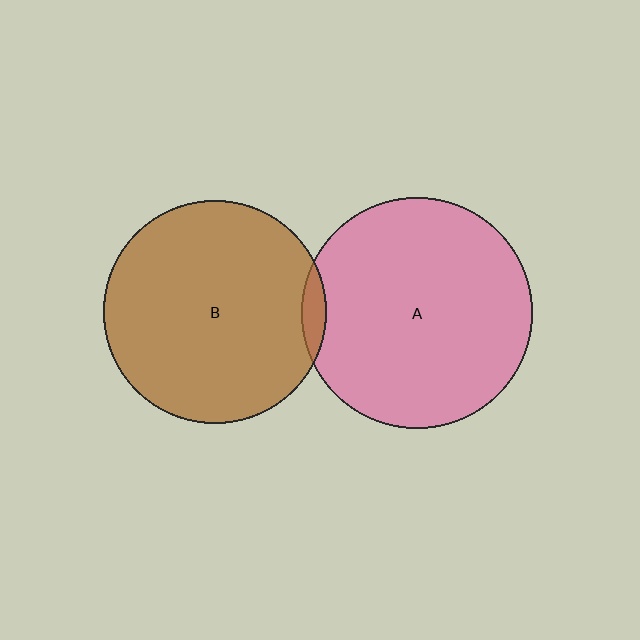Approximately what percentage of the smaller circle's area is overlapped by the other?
Approximately 5%.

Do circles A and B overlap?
Yes.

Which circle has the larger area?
Circle A (pink).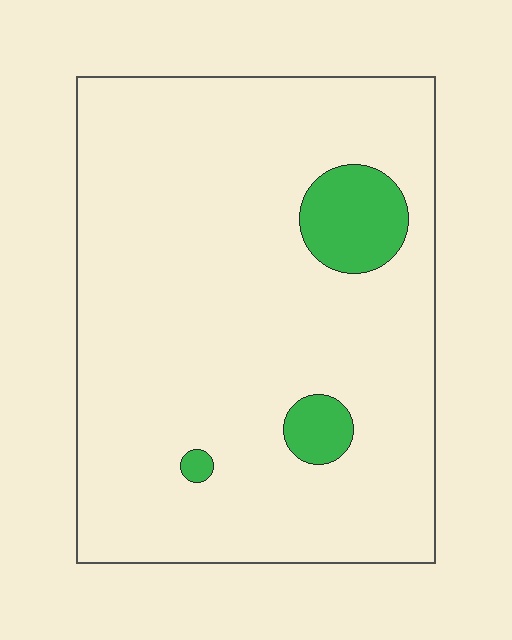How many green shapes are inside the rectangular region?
3.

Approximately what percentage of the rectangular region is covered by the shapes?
Approximately 10%.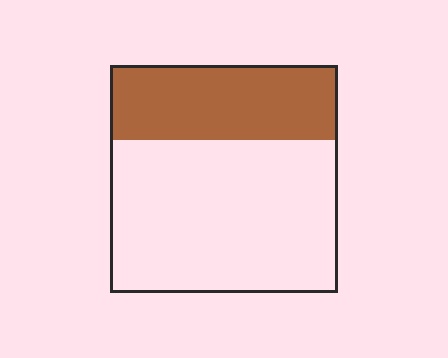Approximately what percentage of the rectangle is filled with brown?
Approximately 35%.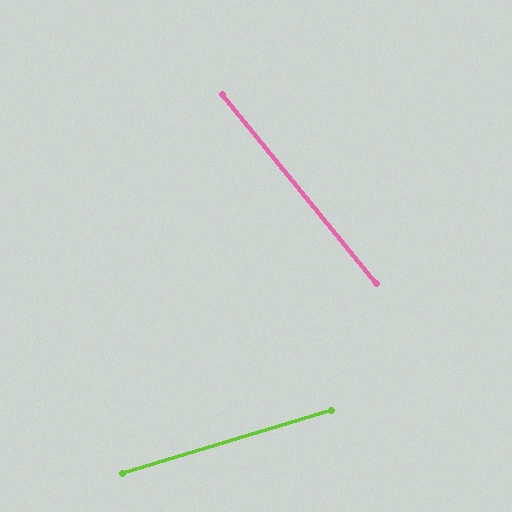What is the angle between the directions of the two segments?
Approximately 68 degrees.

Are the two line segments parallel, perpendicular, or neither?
Neither parallel nor perpendicular — they differ by about 68°.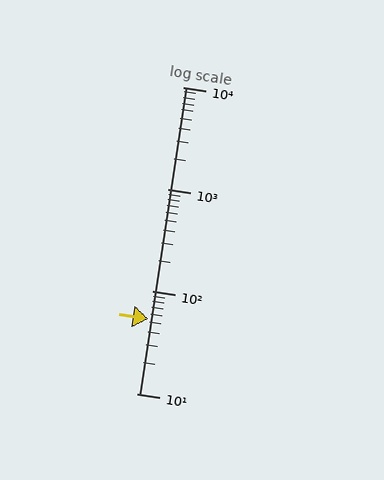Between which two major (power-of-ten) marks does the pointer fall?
The pointer is between 10 and 100.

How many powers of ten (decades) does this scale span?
The scale spans 3 decades, from 10 to 10000.